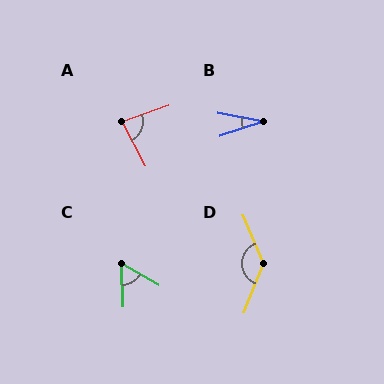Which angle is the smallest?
B, at approximately 29 degrees.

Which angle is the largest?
D, at approximately 136 degrees.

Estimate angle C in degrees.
Approximately 58 degrees.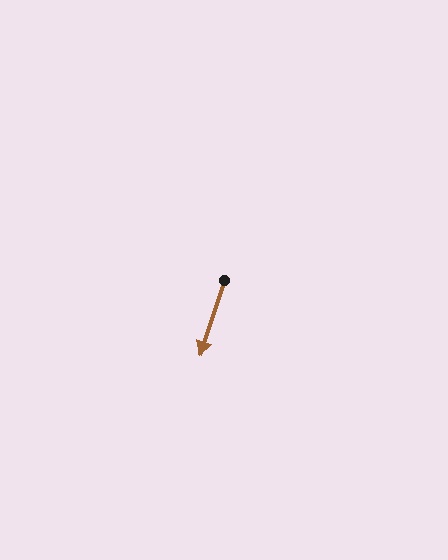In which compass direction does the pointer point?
South.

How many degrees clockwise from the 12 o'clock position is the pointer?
Approximately 198 degrees.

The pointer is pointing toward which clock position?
Roughly 7 o'clock.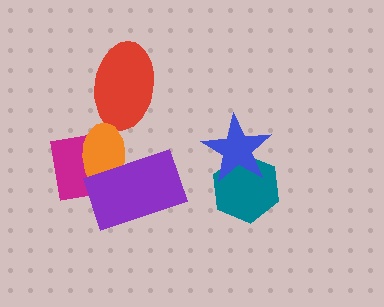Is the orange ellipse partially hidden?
Yes, it is partially covered by another shape.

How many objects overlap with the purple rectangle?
2 objects overlap with the purple rectangle.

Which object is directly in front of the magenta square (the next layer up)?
The orange ellipse is directly in front of the magenta square.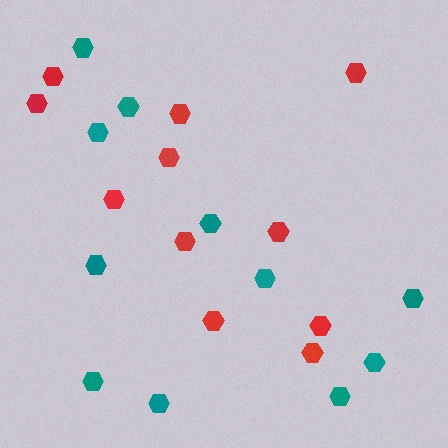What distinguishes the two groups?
There are 2 groups: one group of teal hexagons (11) and one group of red hexagons (11).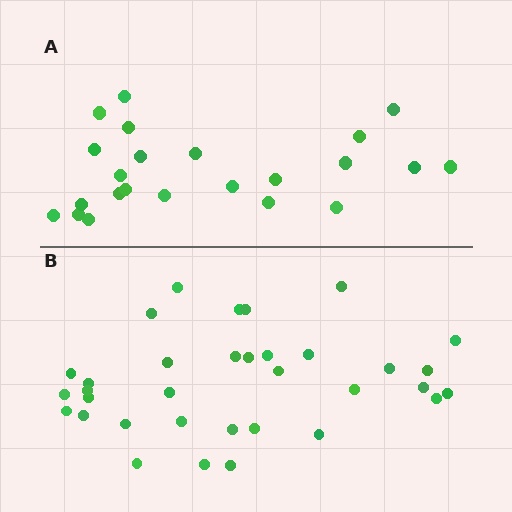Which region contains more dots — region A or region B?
Region B (the bottom region) has more dots.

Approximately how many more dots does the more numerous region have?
Region B has roughly 12 or so more dots than region A.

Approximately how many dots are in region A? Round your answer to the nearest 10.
About 20 dots. (The exact count is 23, which rounds to 20.)